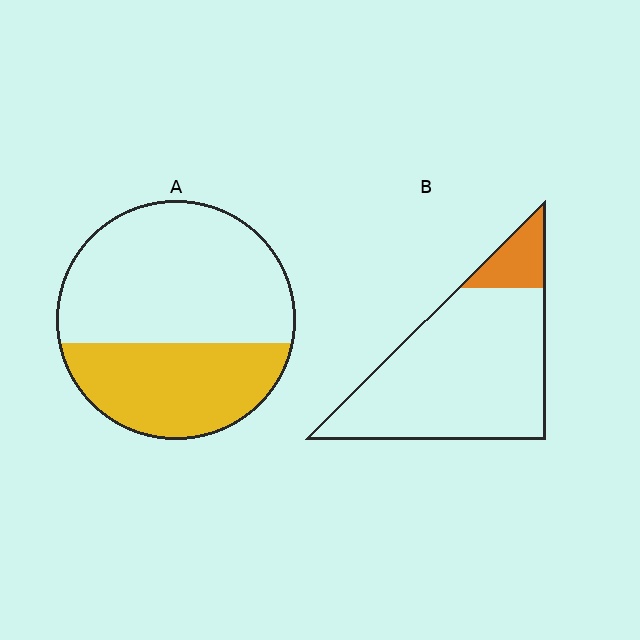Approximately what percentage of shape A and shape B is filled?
A is approximately 40% and B is approximately 15%.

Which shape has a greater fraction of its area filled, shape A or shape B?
Shape A.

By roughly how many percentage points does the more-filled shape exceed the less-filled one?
By roughly 25 percentage points (A over B).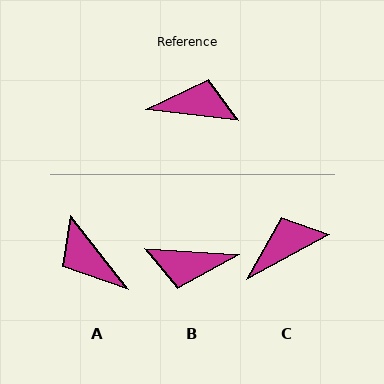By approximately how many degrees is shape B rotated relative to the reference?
Approximately 176 degrees clockwise.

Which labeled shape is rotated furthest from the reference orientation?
B, about 176 degrees away.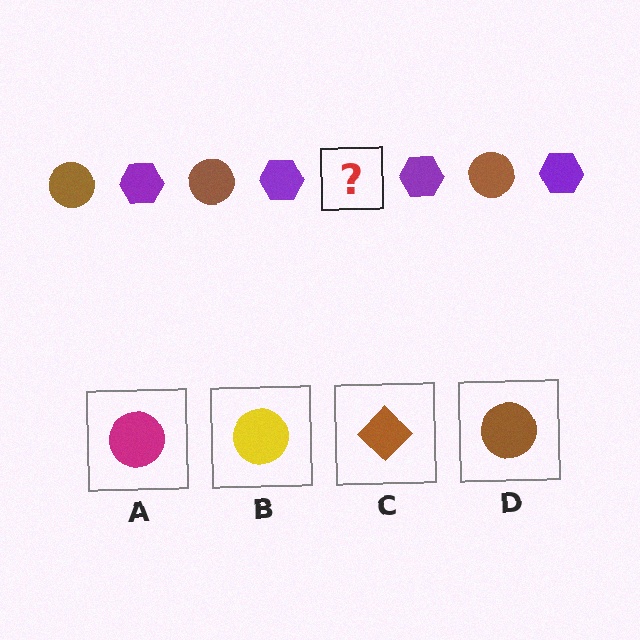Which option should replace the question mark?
Option D.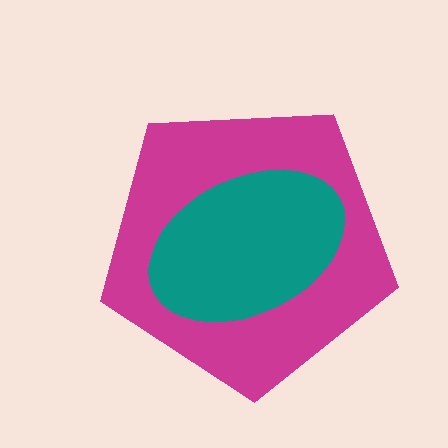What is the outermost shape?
The magenta pentagon.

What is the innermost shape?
The teal ellipse.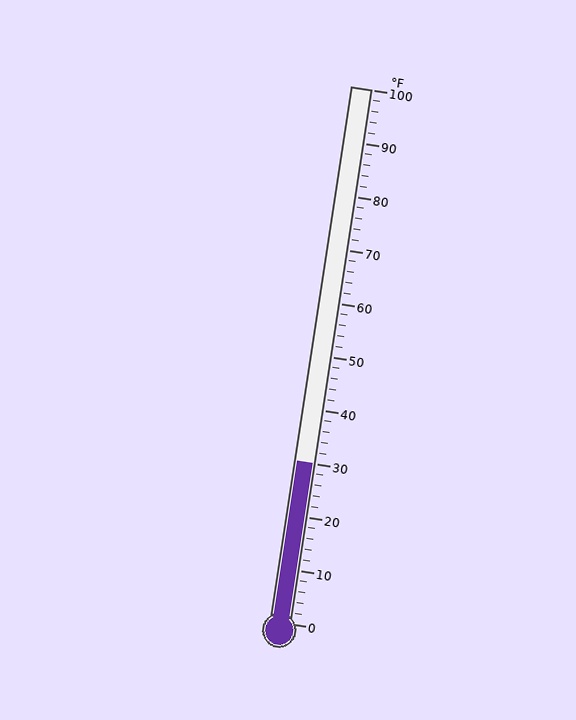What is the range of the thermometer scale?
The thermometer scale ranges from 0°F to 100°F.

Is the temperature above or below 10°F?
The temperature is above 10°F.